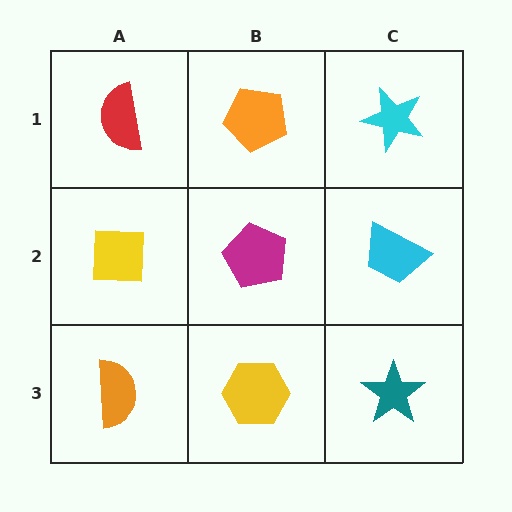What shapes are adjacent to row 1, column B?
A magenta pentagon (row 2, column B), a red semicircle (row 1, column A), a cyan star (row 1, column C).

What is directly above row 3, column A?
A yellow square.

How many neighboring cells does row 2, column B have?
4.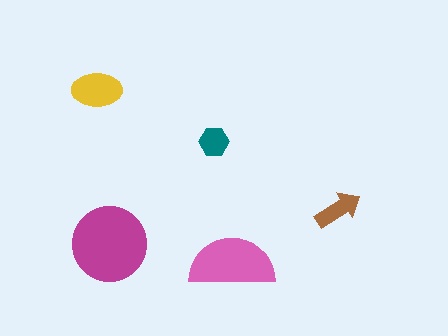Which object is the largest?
The magenta circle.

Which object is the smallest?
The teal hexagon.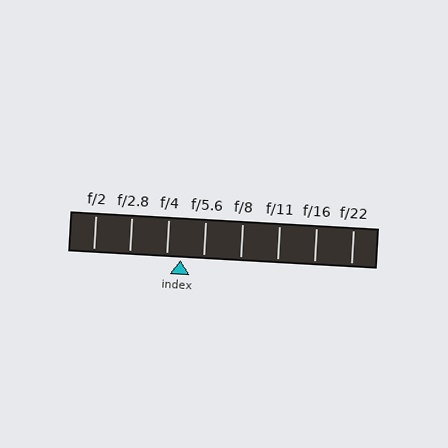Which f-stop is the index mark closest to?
The index mark is closest to f/4.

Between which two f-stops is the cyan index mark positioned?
The index mark is between f/4 and f/5.6.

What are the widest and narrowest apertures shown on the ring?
The widest aperture shown is f/2 and the narrowest is f/22.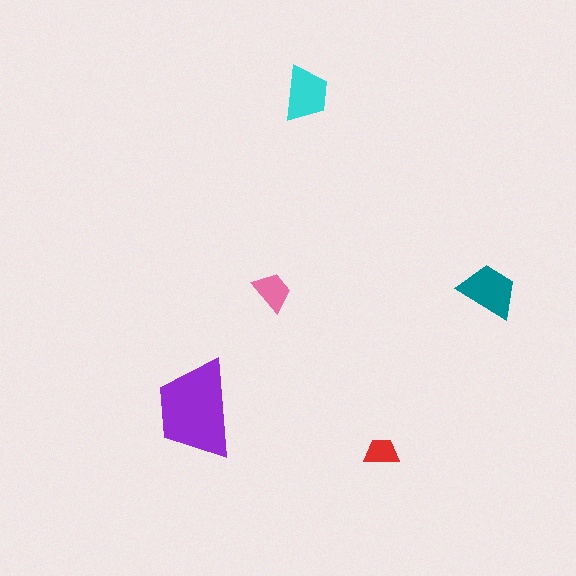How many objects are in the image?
There are 5 objects in the image.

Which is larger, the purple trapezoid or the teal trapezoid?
The purple one.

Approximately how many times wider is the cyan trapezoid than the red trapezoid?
About 1.5 times wider.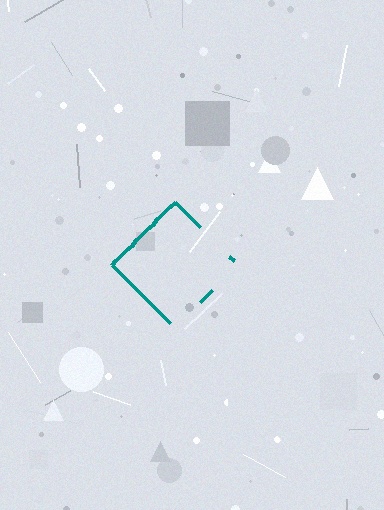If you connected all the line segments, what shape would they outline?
They would outline a diamond.